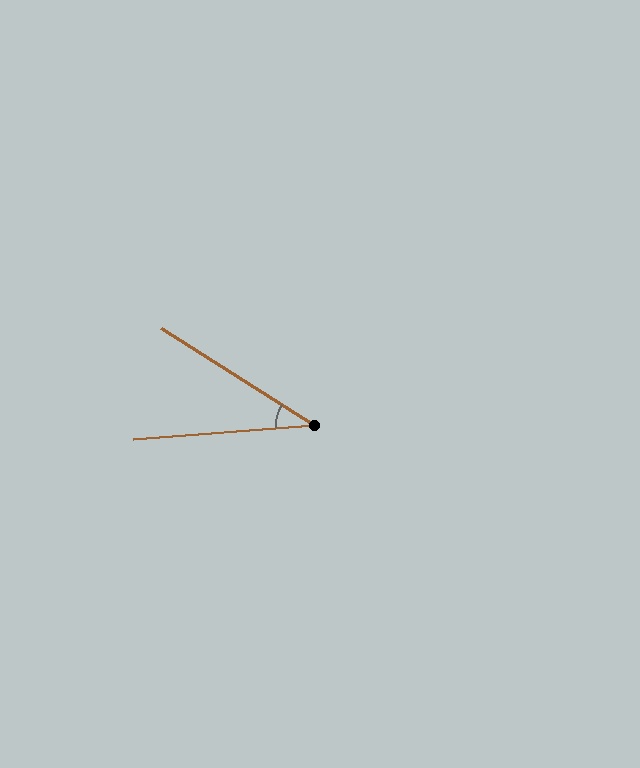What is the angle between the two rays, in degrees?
Approximately 37 degrees.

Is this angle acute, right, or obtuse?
It is acute.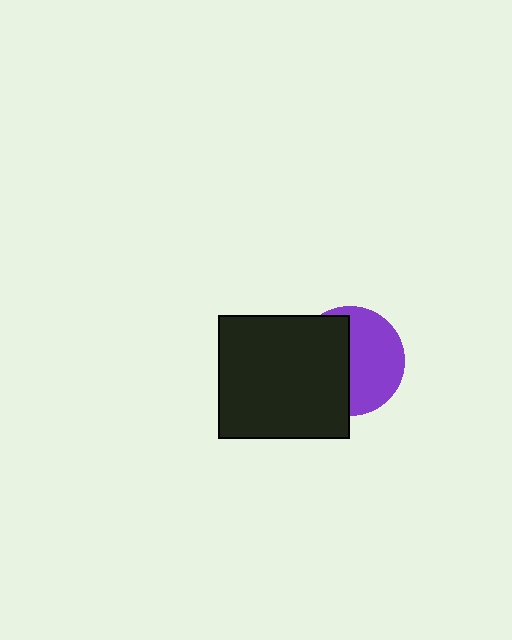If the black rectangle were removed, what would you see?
You would see the complete purple circle.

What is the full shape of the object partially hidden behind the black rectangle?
The partially hidden object is a purple circle.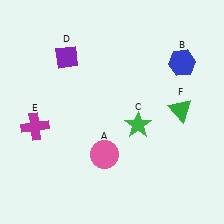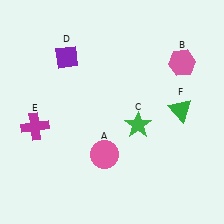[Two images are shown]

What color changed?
The hexagon (B) changed from blue in Image 1 to pink in Image 2.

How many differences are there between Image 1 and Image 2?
There is 1 difference between the two images.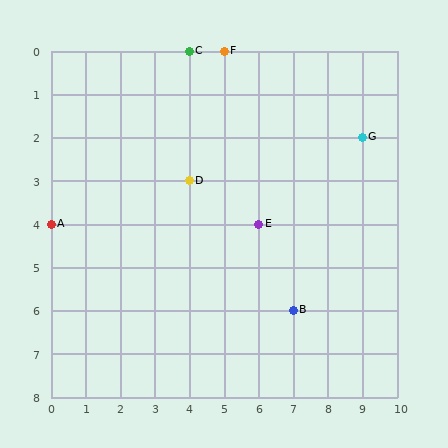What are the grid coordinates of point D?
Point D is at grid coordinates (4, 3).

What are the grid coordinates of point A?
Point A is at grid coordinates (0, 4).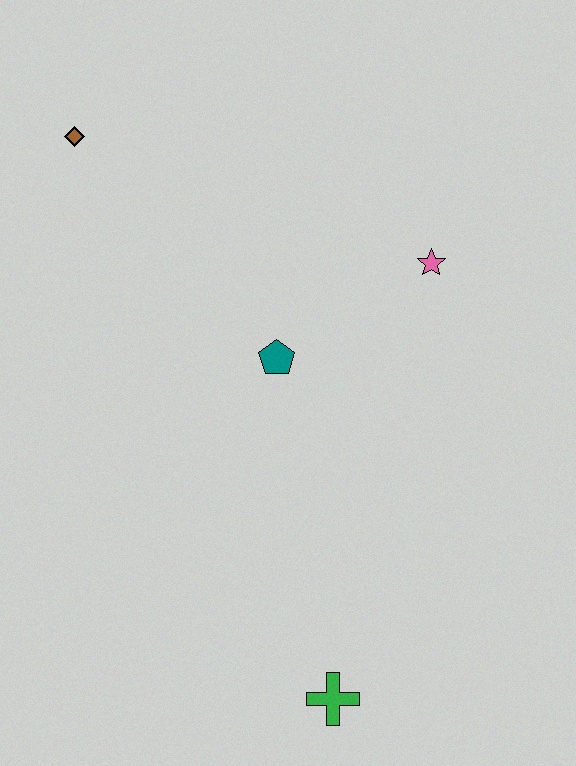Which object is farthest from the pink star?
The green cross is farthest from the pink star.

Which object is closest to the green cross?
The teal pentagon is closest to the green cross.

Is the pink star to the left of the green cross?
No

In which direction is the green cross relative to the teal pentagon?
The green cross is below the teal pentagon.